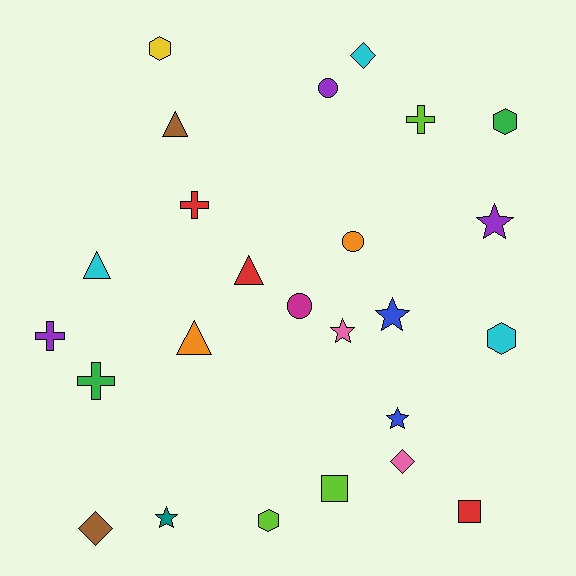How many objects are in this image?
There are 25 objects.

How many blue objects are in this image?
There are 2 blue objects.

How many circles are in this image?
There are 3 circles.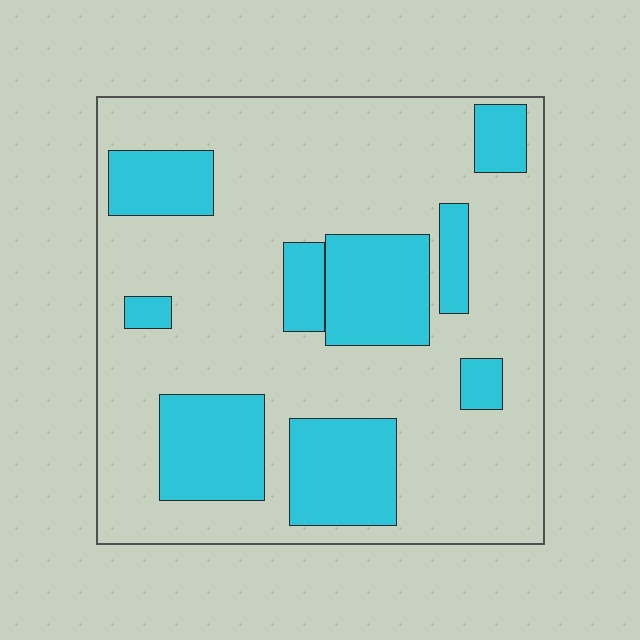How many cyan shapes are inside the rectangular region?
9.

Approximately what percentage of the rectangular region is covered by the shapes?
Approximately 30%.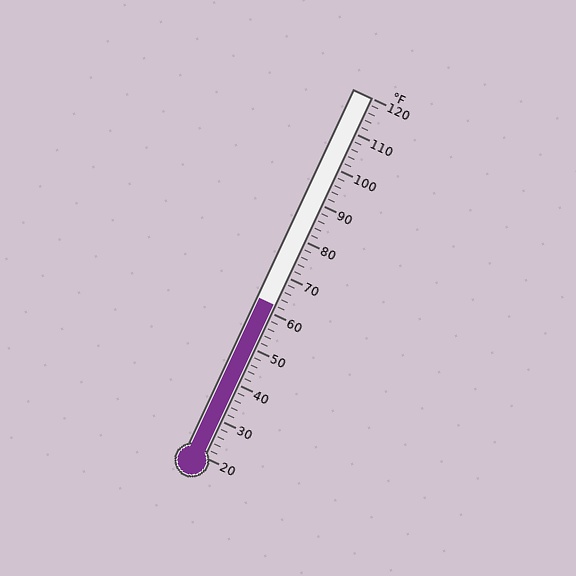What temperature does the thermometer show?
The thermometer shows approximately 62°F.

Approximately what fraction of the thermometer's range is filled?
The thermometer is filled to approximately 40% of its range.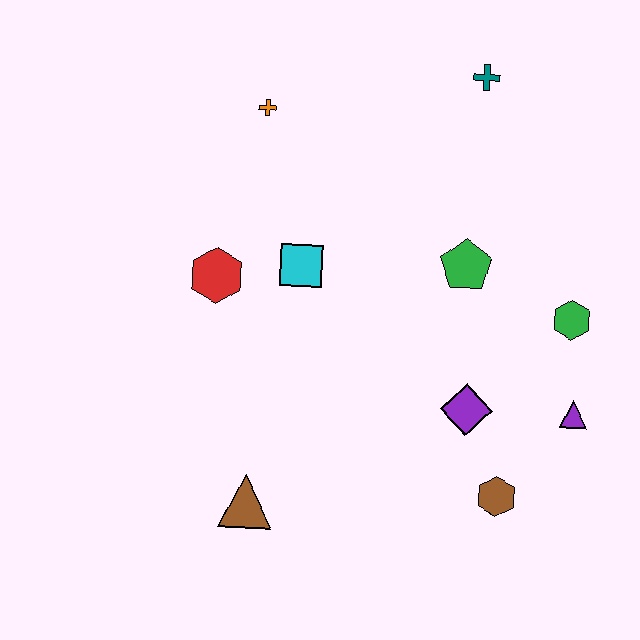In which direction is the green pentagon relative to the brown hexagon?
The green pentagon is above the brown hexagon.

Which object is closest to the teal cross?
The green pentagon is closest to the teal cross.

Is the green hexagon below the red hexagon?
Yes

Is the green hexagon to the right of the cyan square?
Yes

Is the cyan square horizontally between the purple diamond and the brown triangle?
Yes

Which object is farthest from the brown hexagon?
The orange cross is farthest from the brown hexagon.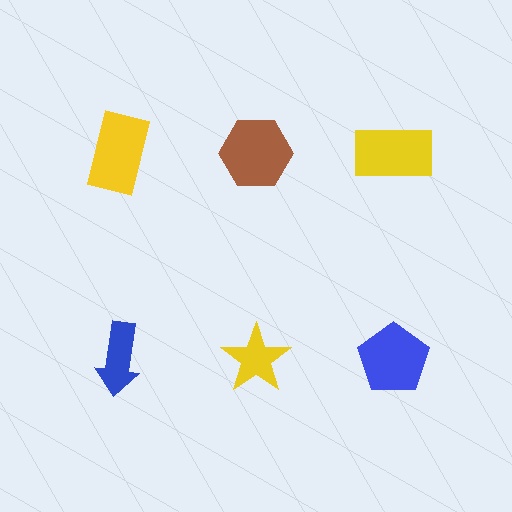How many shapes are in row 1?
3 shapes.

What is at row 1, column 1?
A yellow rectangle.